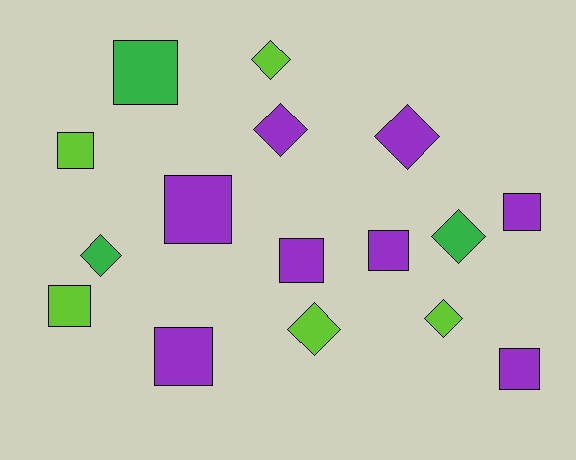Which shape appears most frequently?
Square, with 9 objects.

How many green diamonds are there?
There are 2 green diamonds.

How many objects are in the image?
There are 16 objects.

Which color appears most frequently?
Purple, with 8 objects.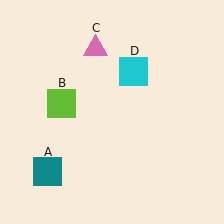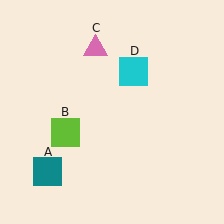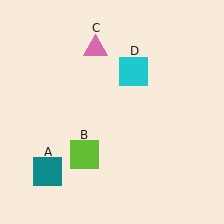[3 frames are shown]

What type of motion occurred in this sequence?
The lime square (object B) rotated counterclockwise around the center of the scene.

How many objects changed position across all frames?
1 object changed position: lime square (object B).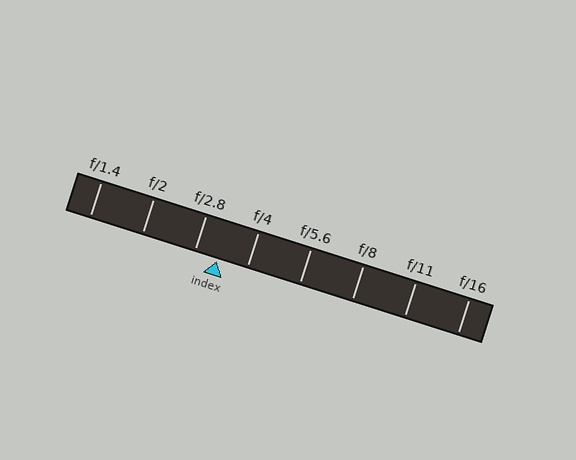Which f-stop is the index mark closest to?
The index mark is closest to f/2.8.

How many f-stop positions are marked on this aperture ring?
There are 8 f-stop positions marked.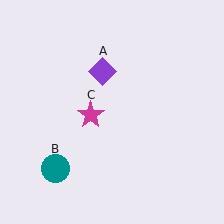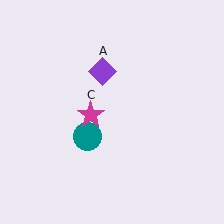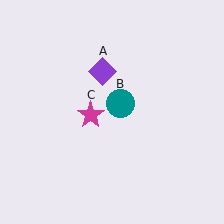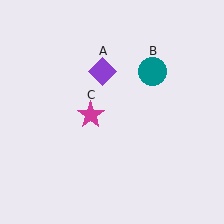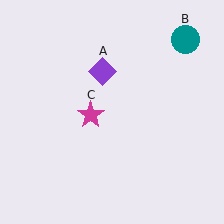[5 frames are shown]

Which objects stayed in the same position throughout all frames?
Purple diamond (object A) and magenta star (object C) remained stationary.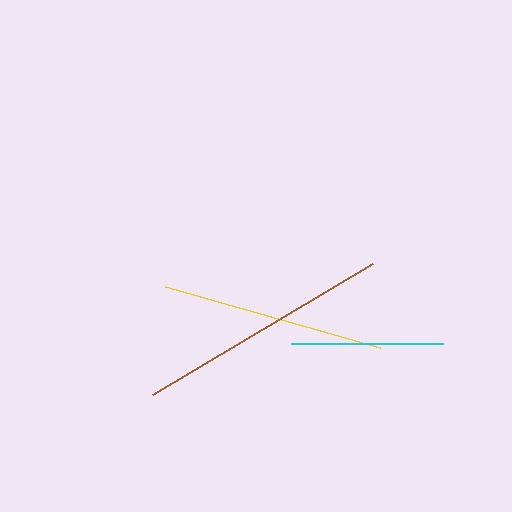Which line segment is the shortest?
The cyan line is the shortest at approximately 152 pixels.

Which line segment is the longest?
The brown line is the longest at approximately 256 pixels.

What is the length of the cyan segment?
The cyan segment is approximately 152 pixels long.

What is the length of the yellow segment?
The yellow segment is approximately 223 pixels long.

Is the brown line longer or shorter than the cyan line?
The brown line is longer than the cyan line.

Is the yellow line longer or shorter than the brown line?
The brown line is longer than the yellow line.